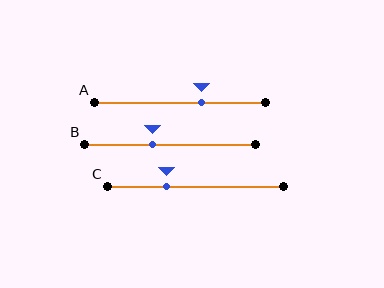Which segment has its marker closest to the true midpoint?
Segment B has its marker closest to the true midpoint.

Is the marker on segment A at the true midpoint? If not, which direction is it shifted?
No, the marker on segment A is shifted to the right by about 13% of the segment length.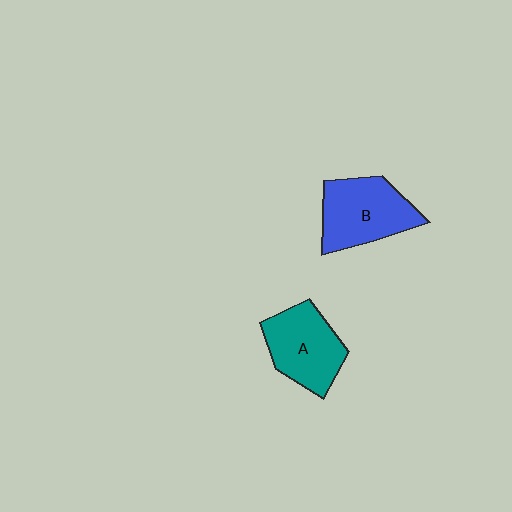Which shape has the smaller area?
Shape A (teal).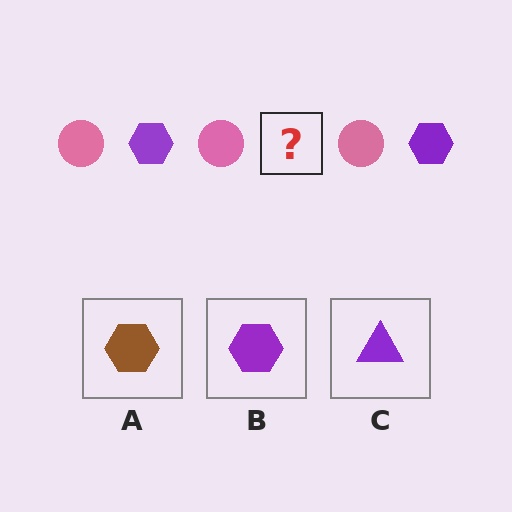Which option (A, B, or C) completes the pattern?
B.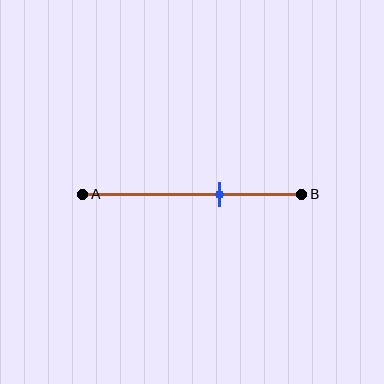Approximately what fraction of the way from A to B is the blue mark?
The blue mark is approximately 65% of the way from A to B.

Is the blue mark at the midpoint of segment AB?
No, the mark is at about 65% from A, not at the 50% midpoint.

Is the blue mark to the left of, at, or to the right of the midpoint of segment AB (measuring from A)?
The blue mark is to the right of the midpoint of segment AB.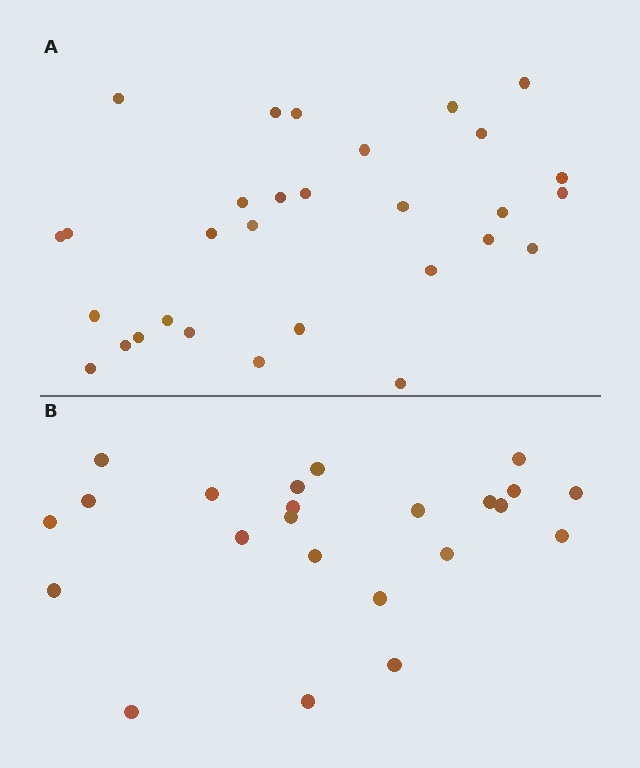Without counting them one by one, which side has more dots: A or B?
Region A (the top region) has more dots.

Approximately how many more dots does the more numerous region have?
Region A has roughly 8 or so more dots than region B.